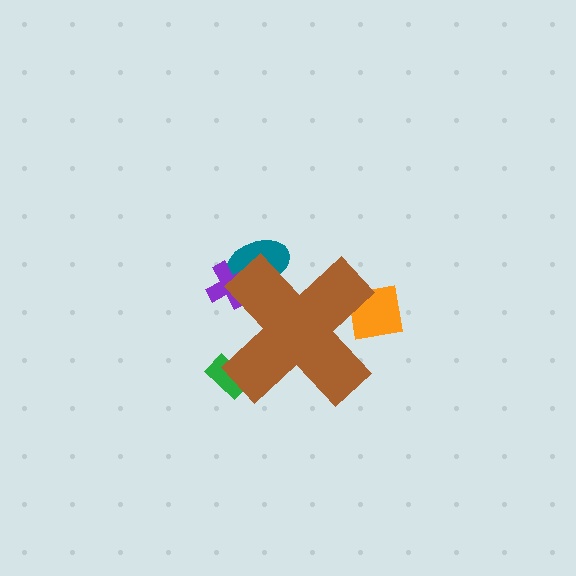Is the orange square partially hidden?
Yes, the orange square is partially hidden behind the brown cross.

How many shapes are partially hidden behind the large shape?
4 shapes are partially hidden.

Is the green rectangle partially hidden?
Yes, the green rectangle is partially hidden behind the brown cross.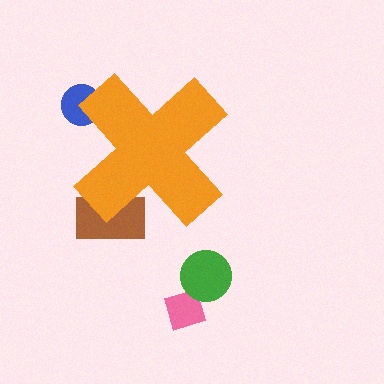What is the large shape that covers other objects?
An orange cross.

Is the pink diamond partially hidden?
No, the pink diamond is fully visible.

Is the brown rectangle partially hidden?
Yes, the brown rectangle is partially hidden behind the orange cross.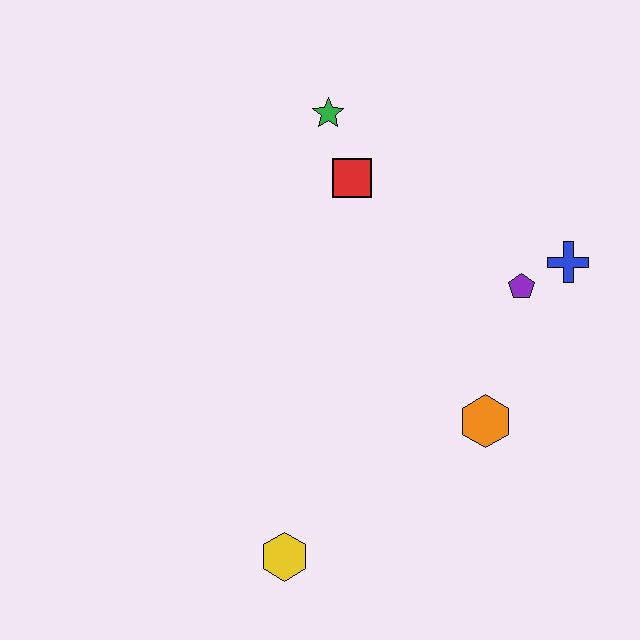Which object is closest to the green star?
The red square is closest to the green star.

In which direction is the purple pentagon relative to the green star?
The purple pentagon is to the right of the green star.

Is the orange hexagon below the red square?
Yes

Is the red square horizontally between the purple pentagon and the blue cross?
No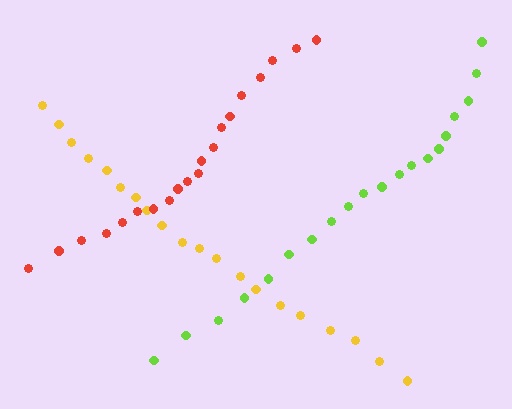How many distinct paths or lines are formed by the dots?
There are 3 distinct paths.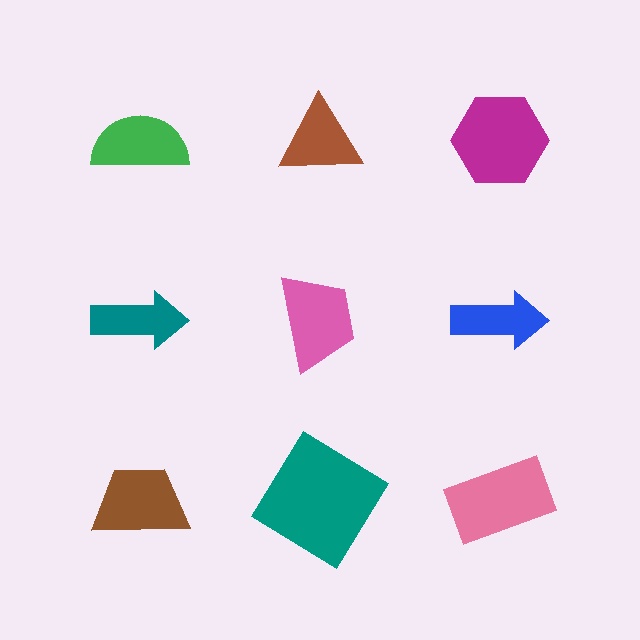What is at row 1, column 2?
A brown triangle.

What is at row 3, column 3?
A pink rectangle.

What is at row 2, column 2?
A pink trapezoid.